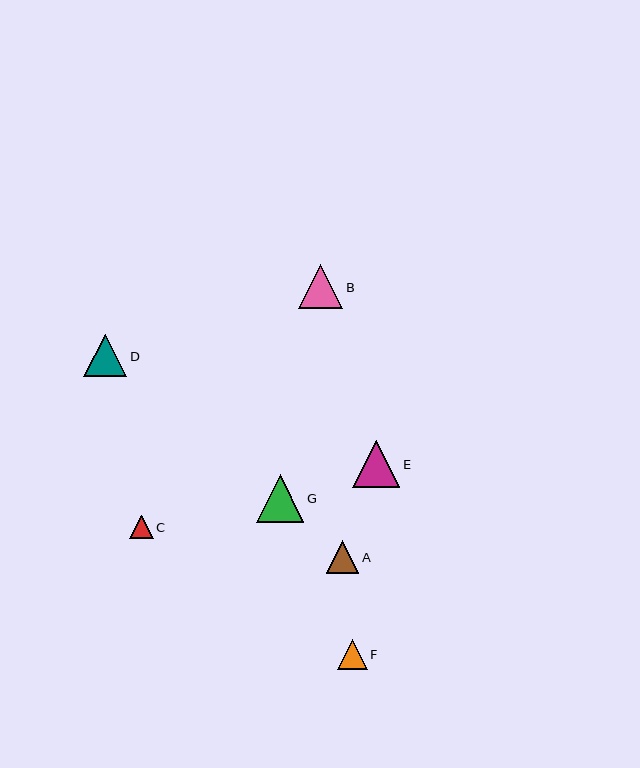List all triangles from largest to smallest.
From largest to smallest: G, E, B, D, A, F, C.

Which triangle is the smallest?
Triangle C is the smallest with a size of approximately 23 pixels.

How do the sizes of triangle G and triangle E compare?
Triangle G and triangle E are approximately the same size.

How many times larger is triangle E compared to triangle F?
Triangle E is approximately 1.6 times the size of triangle F.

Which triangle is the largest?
Triangle G is the largest with a size of approximately 48 pixels.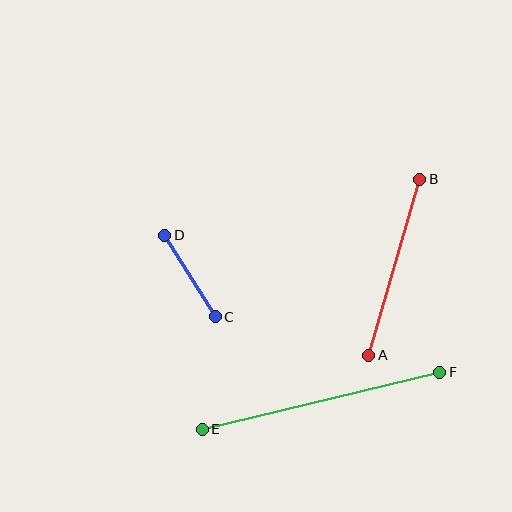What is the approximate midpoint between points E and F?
The midpoint is at approximately (321, 401) pixels.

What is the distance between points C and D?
The distance is approximately 96 pixels.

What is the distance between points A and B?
The distance is approximately 183 pixels.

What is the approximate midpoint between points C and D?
The midpoint is at approximately (190, 276) pixels.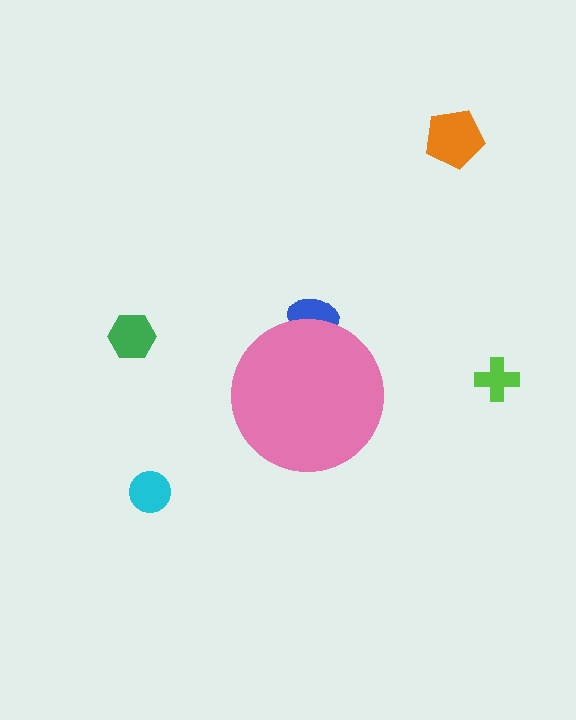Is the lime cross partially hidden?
No, the lime cross is fully visible.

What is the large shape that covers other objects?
A pink circle.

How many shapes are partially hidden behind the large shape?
1 shape is partially hidden.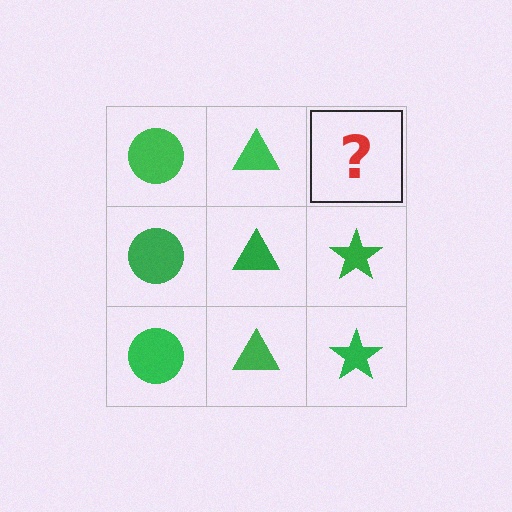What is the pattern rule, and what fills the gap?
The rule is that each column has a consistent shape. The gap should be filled with a green star.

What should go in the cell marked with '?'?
The missing cell should contain a green star.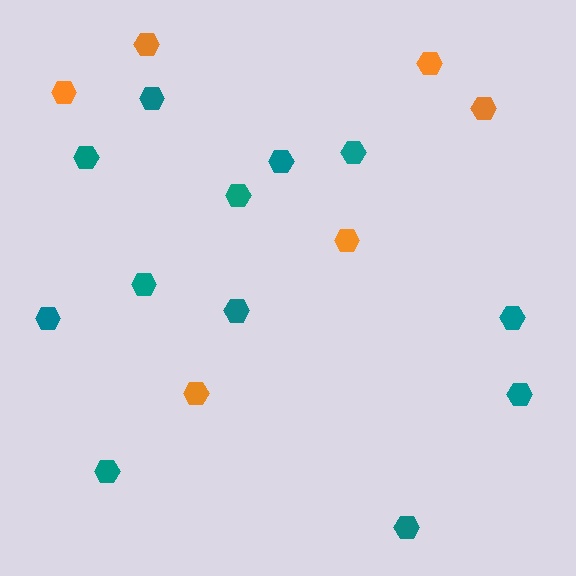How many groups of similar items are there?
There are 2 groups: one group of teal hexagons (12) and one group of orange hexagons (6).